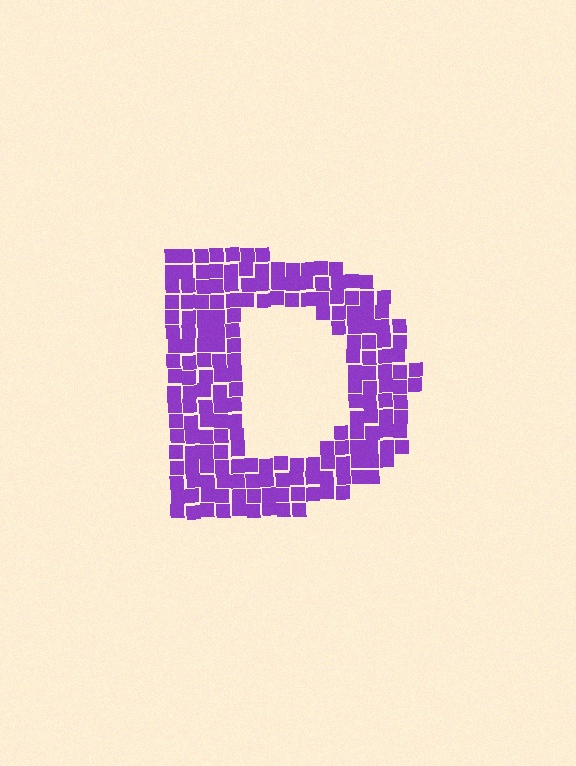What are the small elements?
The small elements are squares.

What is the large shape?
The large shape is the letter D.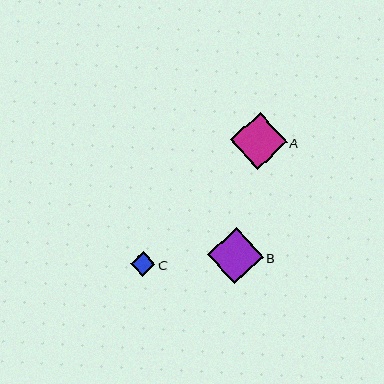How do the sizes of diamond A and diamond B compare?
Diamond A and diamond B are approximately the same size.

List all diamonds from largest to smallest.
From largest to smallest: A, B, C.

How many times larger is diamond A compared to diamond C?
Diamond A is approximately 2.3 times the size of diamond C.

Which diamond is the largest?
Diamond A is the largest with a size of approximately 57 pixels.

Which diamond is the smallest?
Diamond C is the smallest with a size of approximately 25 pixels.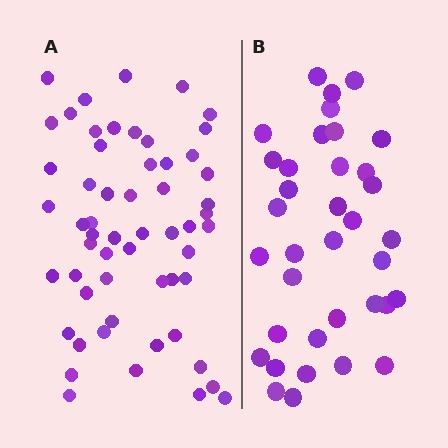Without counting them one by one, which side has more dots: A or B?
Region A (the left region) has more dots.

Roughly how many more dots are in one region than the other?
Region A has approximately 20 more dots than region B.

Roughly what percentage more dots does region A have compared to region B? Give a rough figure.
About 60% more.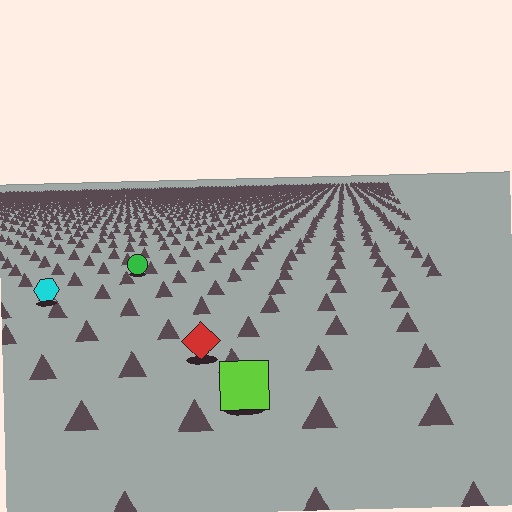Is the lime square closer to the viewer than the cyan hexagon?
Yes. The lime square is closer — you can tell from the texture gradient: the ground texture is coarser near it.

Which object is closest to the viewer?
The lime square is closest. The texture marks near it are larger and more spread out.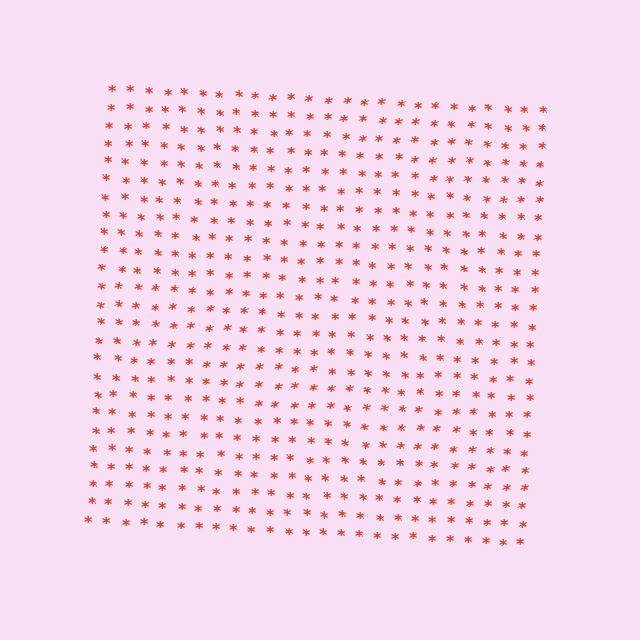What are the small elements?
The small elements are asterisks.